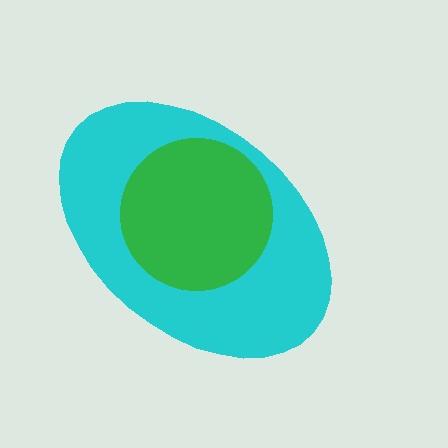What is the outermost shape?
The cyan ellipse.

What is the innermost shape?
The green circle.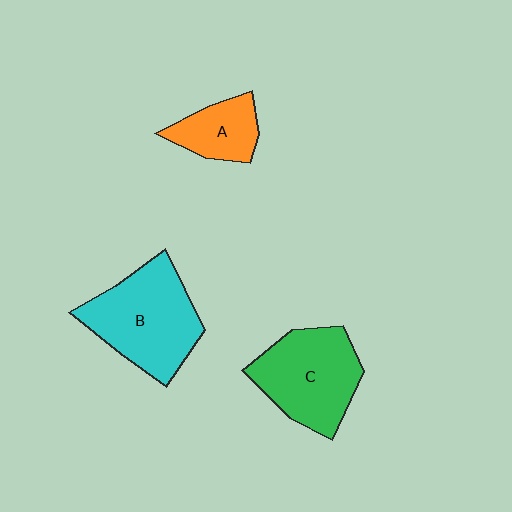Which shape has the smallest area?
Shape A (orange).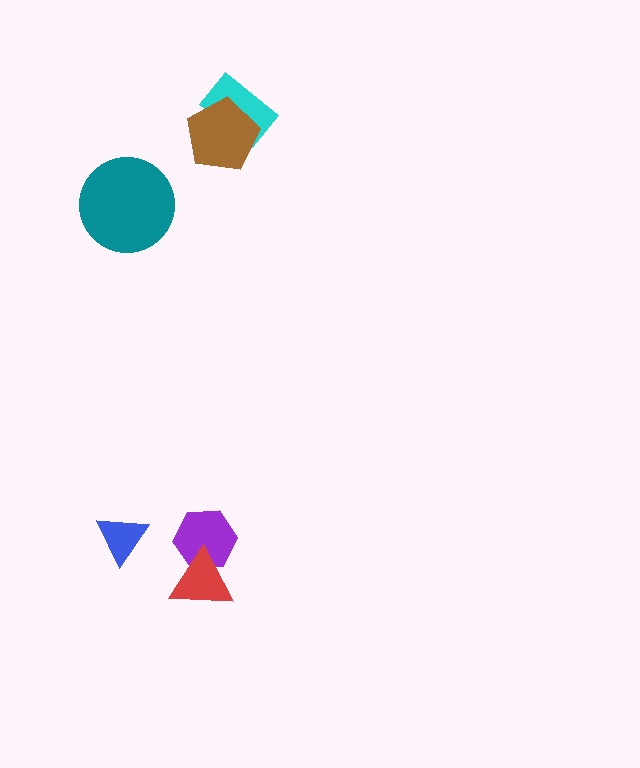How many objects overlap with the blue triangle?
0 objects overlap with the blue triangle.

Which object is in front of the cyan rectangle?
The brown pentagon is in front of the cyan rectangle.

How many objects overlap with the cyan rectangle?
1 object overlaps with the cyan rectangle.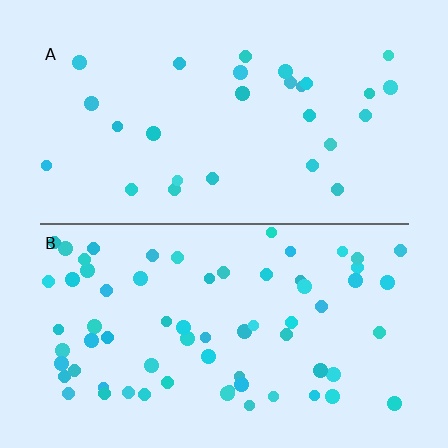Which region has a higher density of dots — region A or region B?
B (the bottom).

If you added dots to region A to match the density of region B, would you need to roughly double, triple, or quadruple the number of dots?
Approximately double.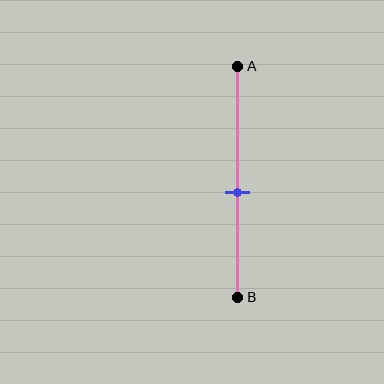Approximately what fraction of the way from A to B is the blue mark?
The blue mark is approximately 55% of the way from A to B.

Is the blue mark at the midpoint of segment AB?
No, the mark is at about 55% from A, not at the 50% midpoint.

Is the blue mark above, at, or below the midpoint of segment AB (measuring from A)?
The blue mark is below the midpoint of segment AB.